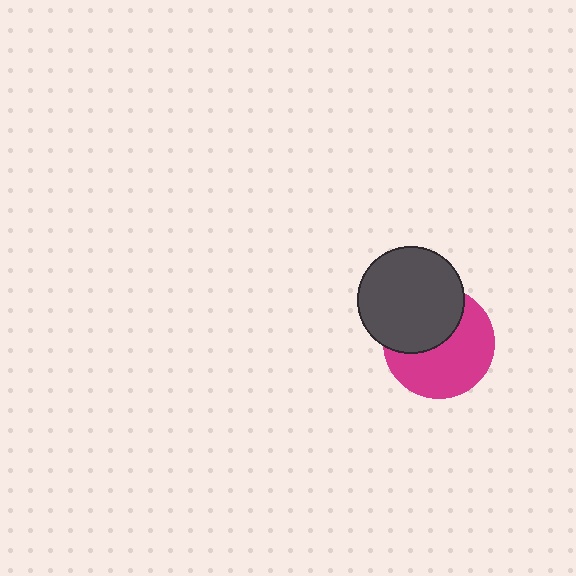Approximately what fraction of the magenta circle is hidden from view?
Roughly 41% of the magenta circle is hidden behind the dark gray circle.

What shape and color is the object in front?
The object in front is a dark gray circle.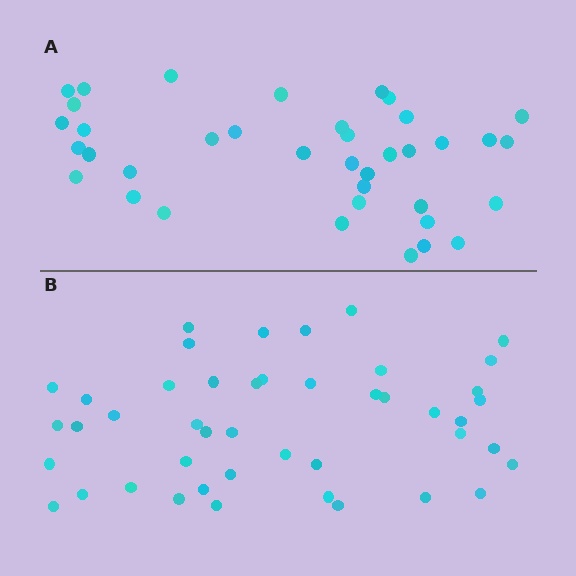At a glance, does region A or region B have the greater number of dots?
Region B (the bottom region) has more dots.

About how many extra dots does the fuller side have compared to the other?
Region B has roughly 8 or so more dots than region A.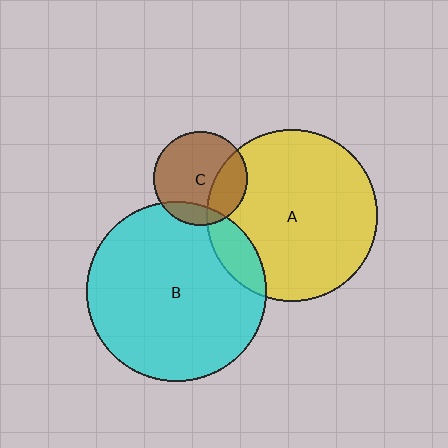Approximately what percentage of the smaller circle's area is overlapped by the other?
Approximately 15%.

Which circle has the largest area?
Circle B (cyan).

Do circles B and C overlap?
Yes.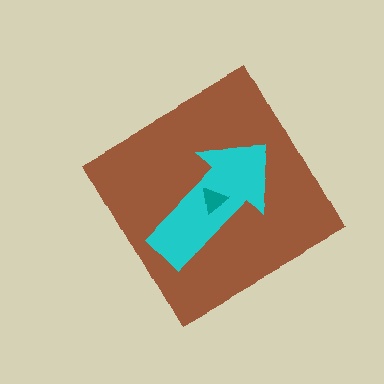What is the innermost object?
The teal triangle.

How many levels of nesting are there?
3.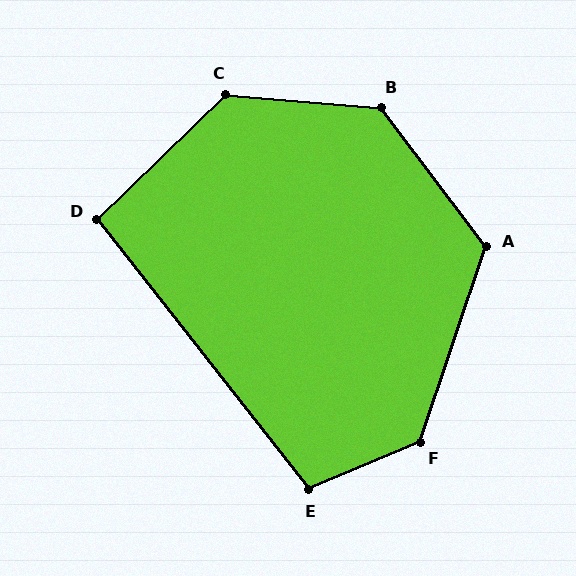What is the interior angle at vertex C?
Approximately 131 degrees (obtuse).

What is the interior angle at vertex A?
Approximately 124 degrees (obtuse).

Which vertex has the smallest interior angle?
D, at approximately 96 degrees.